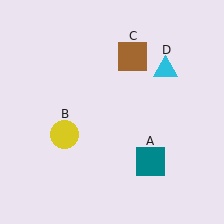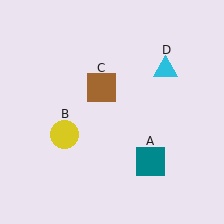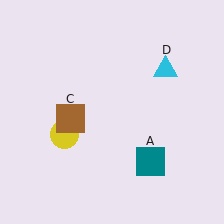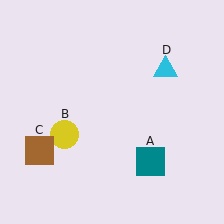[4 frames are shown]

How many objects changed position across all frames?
1 object changed position: brown square (object C).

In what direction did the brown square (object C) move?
The brown square (object C) moved down and to the left.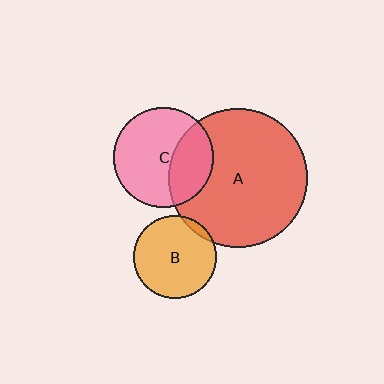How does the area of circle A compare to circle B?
Approximately 2.8 times.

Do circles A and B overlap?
Yes.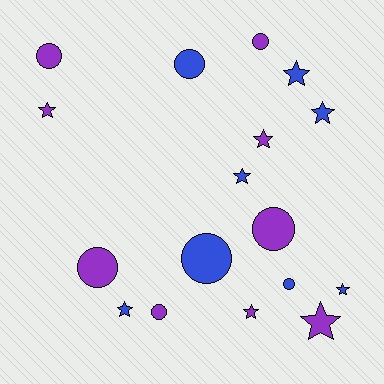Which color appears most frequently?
Purple, with 9 objects.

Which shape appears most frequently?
Star, with 9 objects.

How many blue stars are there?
There are 5 blue stars.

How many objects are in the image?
There are 17 objects.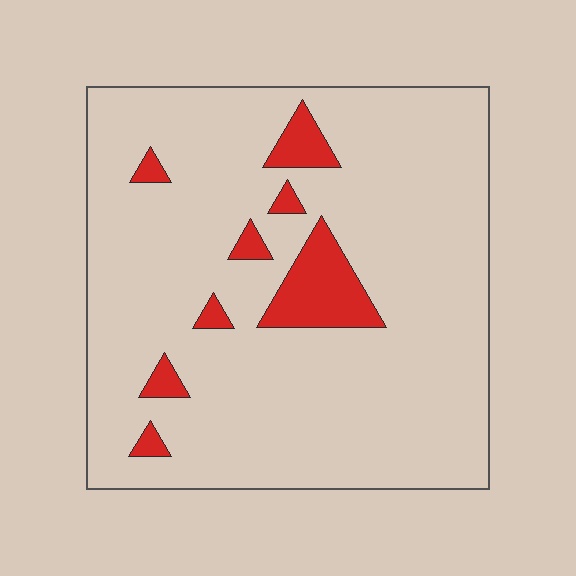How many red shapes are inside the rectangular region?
8.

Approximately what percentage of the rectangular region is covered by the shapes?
Approximately 10%.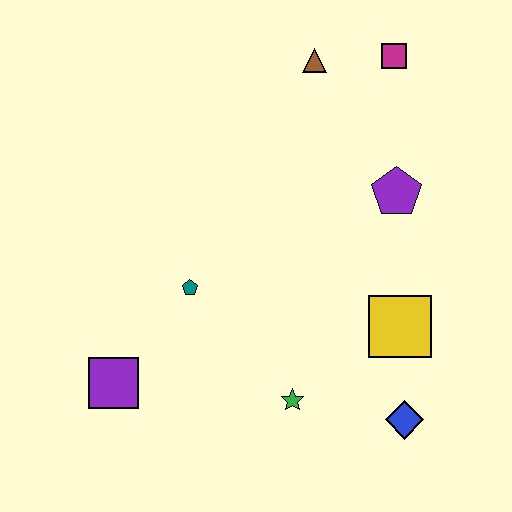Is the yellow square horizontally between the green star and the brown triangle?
No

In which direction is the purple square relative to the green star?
The purple square is to the left of the green star.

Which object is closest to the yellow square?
The blue diamond is closest to the yellow square.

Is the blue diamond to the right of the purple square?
Yes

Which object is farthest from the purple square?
The magenta square is farthest from the purple square.